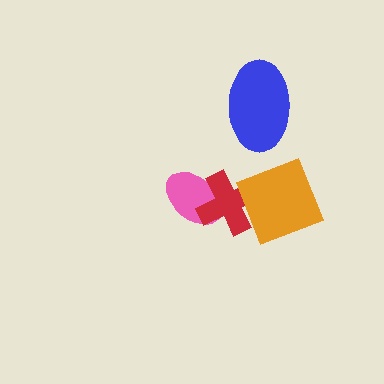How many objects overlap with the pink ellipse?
1 object overlaps with the pink ellipse.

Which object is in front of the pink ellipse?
The red cross is in front of the pink ellipse.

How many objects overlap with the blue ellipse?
0 objects overlap with the blue ellipse.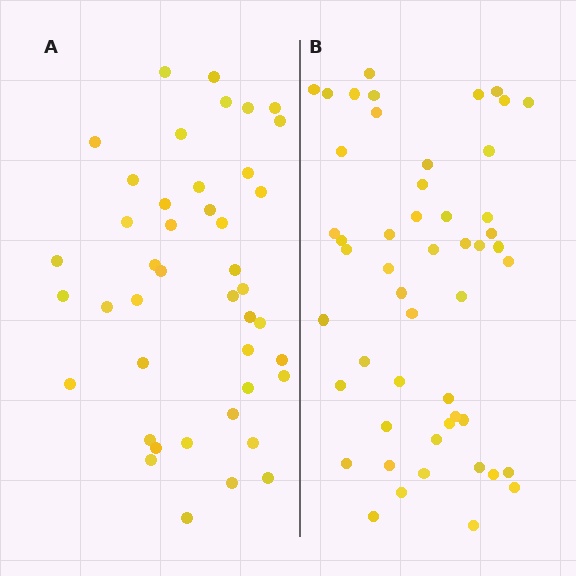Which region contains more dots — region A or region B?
Region B (the right region) has more dots.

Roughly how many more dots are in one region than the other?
Region B has roughly 8 or so more dots than region A.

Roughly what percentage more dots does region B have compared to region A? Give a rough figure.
About 20% more.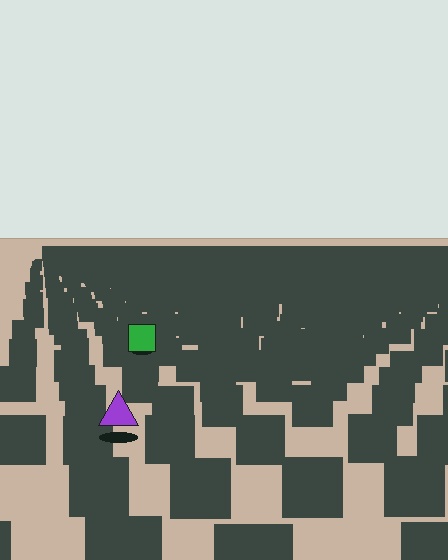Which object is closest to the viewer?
The purple triangle is closest. The texture marks near it are larger and more spread out.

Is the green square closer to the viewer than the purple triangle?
No. The purple triangle is closer — you can tell from the texture gradient: the ground texture is coarser near it.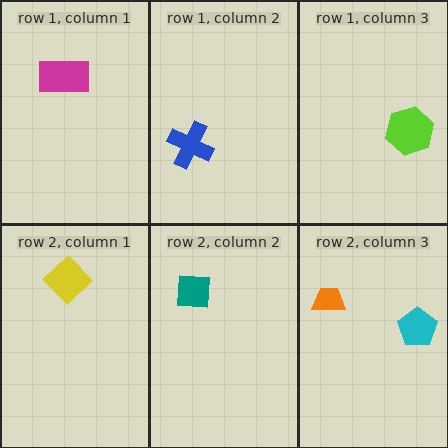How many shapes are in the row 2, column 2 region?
1.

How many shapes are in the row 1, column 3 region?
1.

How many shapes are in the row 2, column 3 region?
2.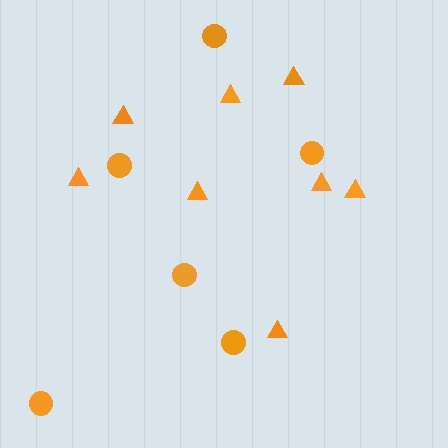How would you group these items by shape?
There are 2 groups: one group of triangles (8) and one group of circles (6).